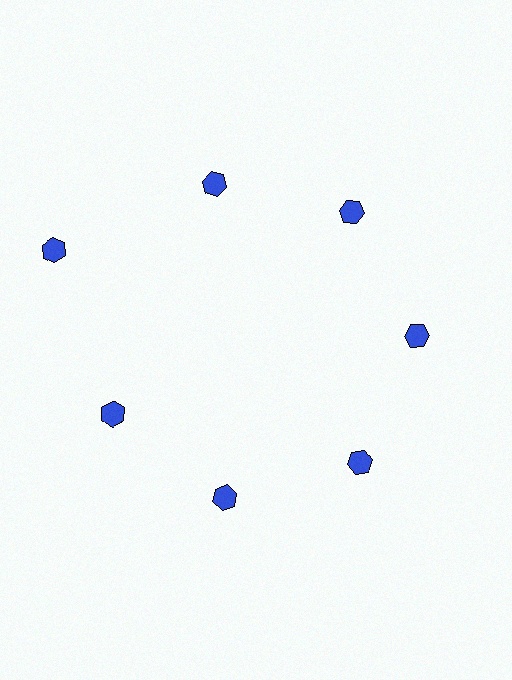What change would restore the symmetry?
The symmetry would be restored by moving it inward, back onto the ring so that all 7 hexagons sit at equal angles and equal distance from the center.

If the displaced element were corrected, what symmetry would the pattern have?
It would have 7-fold rotational symmetry — the pattern would map onto itself every 51 degrees.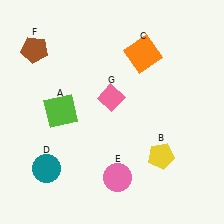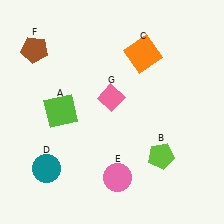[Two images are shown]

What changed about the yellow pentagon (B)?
In Image 1, B is yellow. In Image 2, it changed to lime.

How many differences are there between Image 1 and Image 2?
There is 1 difference between the two images.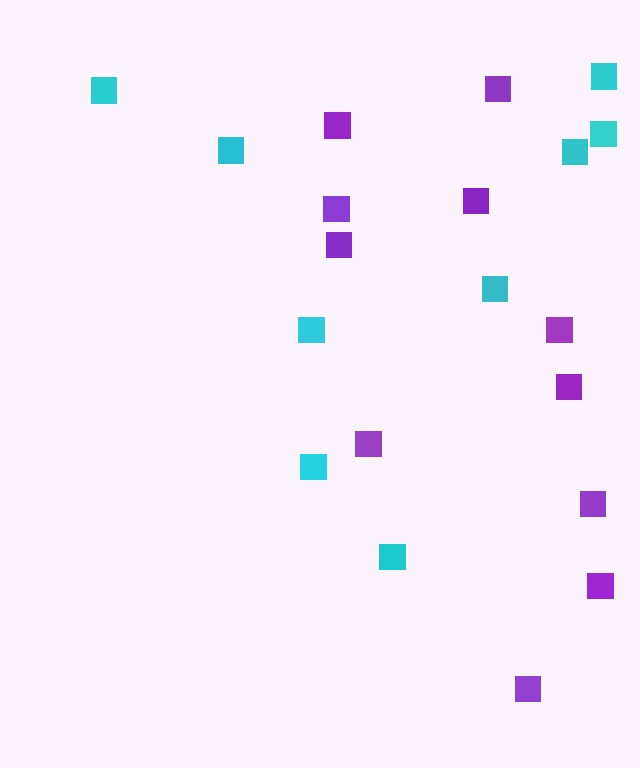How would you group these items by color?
There are 2 groups: one group of purple squares (11) and one group of cyan squares (9).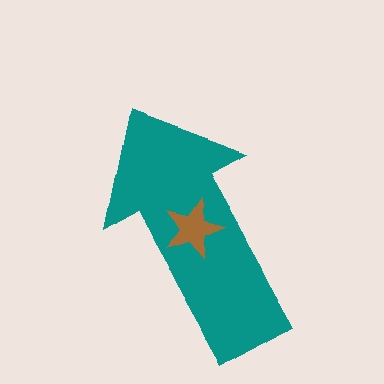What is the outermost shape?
The teal arrow.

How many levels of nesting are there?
2.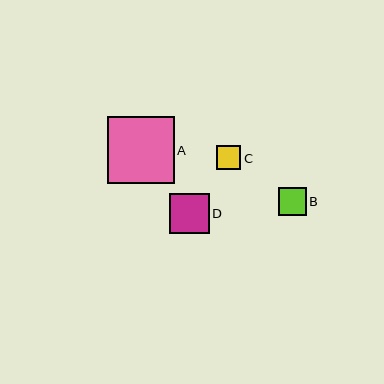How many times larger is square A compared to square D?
Square A is approximately 1.7 times the size of square D.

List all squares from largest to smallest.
From largest to smallest: A, D, B, C.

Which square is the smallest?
Square C is the smallest with a size of approximately 24 pixels.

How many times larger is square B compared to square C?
Square B is approximately 1.1 times the size of square C.